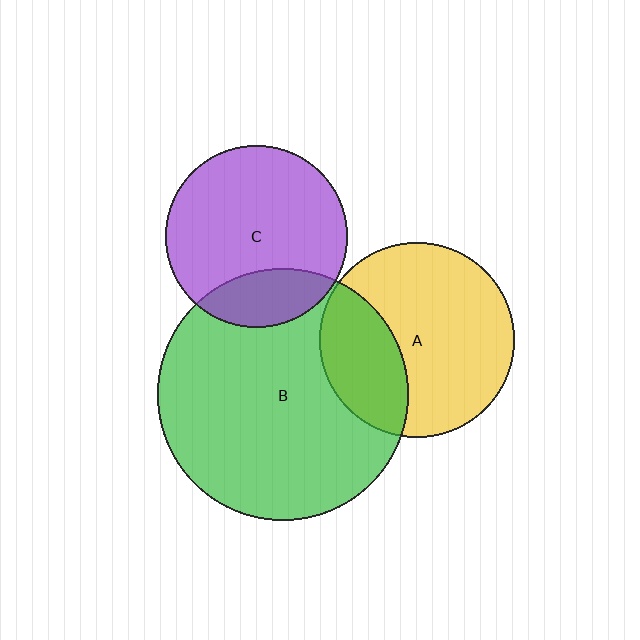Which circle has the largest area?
Circle B (green).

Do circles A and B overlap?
Yes.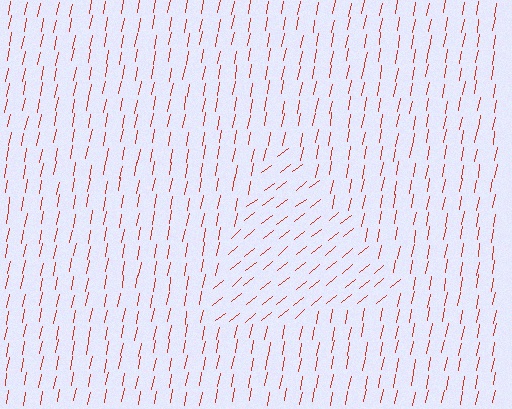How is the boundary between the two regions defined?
The boundary is defined purely by a change in line orientation (approximately 40 degrees difference). All lines are the same color and thickness.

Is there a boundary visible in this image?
Yes, there is a texture boundary formed by a change in line orientation.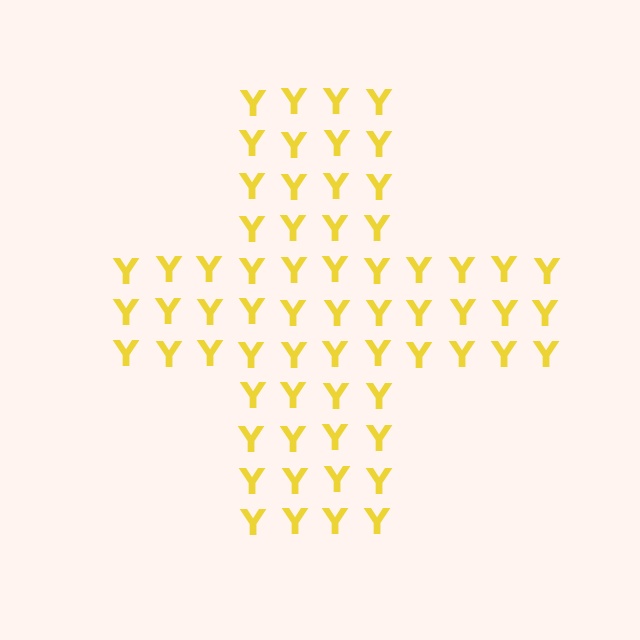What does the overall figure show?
The overall figure shows a cross.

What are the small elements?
The small elements are letter Y's.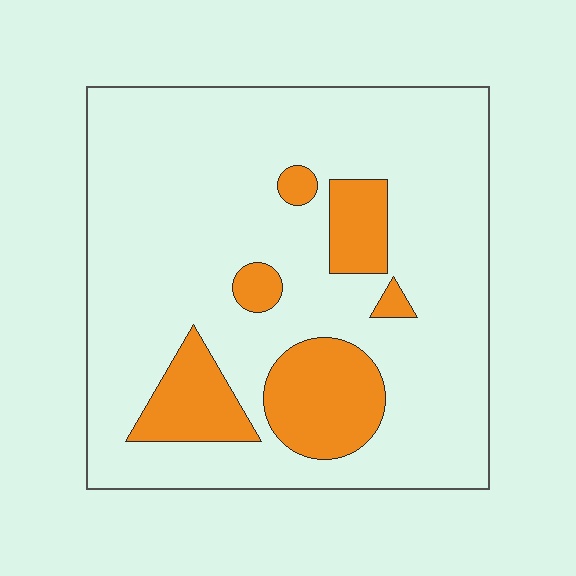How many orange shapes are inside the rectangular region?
6.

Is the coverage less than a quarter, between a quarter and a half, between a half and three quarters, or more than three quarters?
Less than a quarter.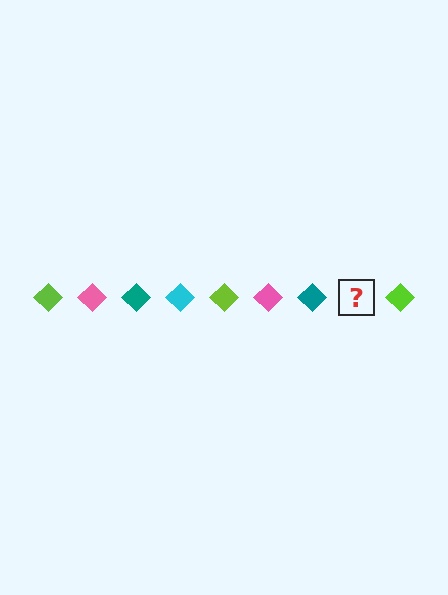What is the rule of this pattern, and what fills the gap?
The rule is that the pattern cycles through lime, pink, teal, cyan diamonds. The gap should be filled with a cyan diamond.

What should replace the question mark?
The question mark should be replaced with a cyan diamond.